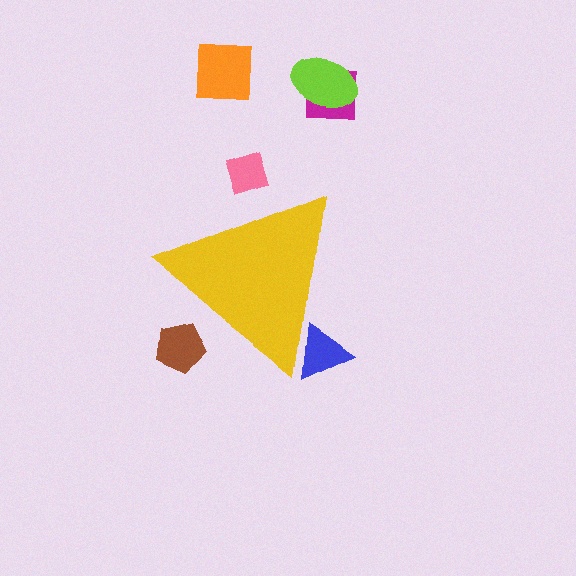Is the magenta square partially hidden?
No, the magenta square is fully visible.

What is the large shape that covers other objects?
A yellow triangle.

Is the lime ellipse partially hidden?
No, the lime ellipse is fully visible.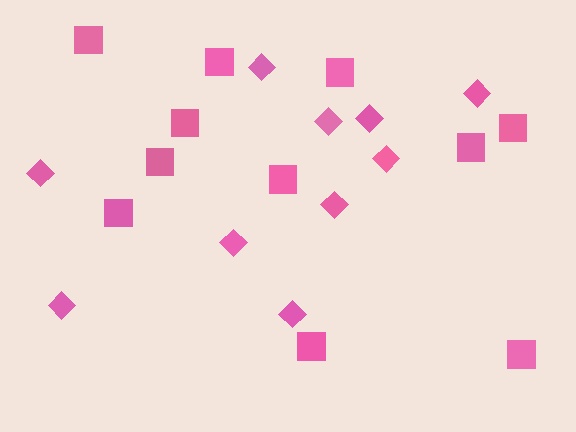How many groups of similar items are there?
There are 2 groups: one group of squares (11) and one group of diamonds (10).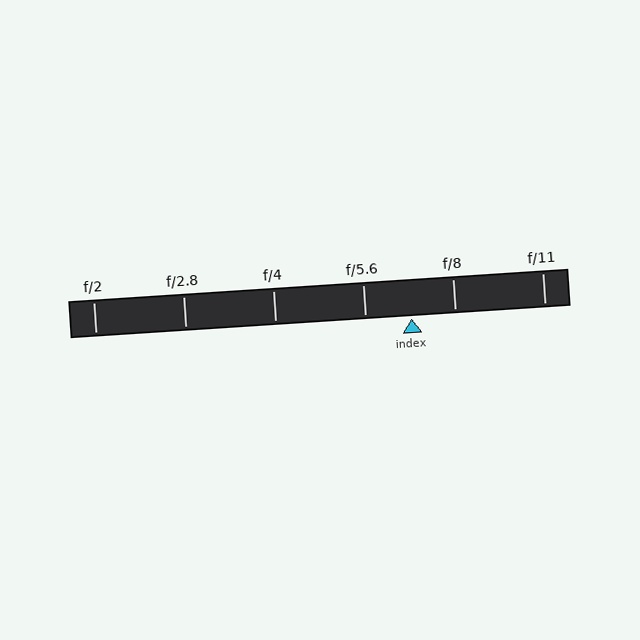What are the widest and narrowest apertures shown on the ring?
The widest aperture shown is f/2 and the narrowest is f/11.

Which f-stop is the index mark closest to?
The index mark is closest to f/8.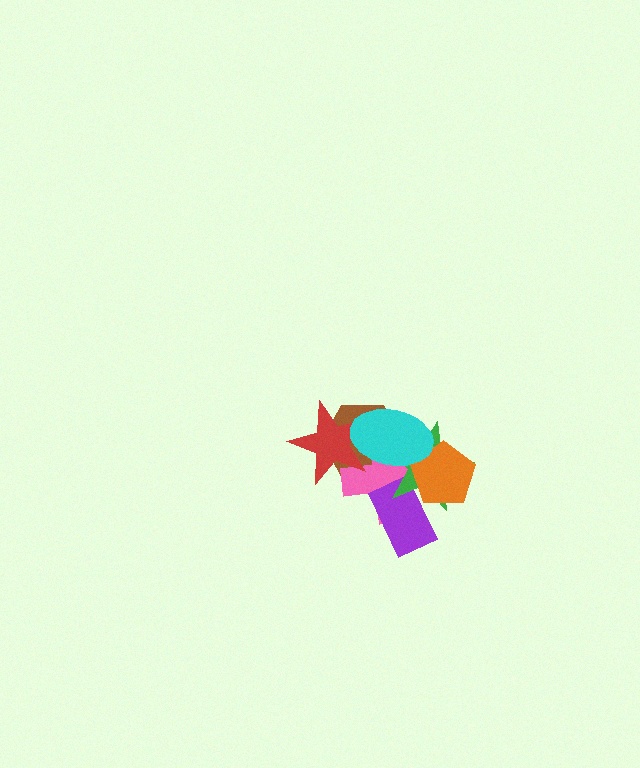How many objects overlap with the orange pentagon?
4 objects overlap with the orange pentagon.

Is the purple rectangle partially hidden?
Yes, it is partially covered by another shape.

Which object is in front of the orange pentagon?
The cyan ellipse is in front of the orange pentagon.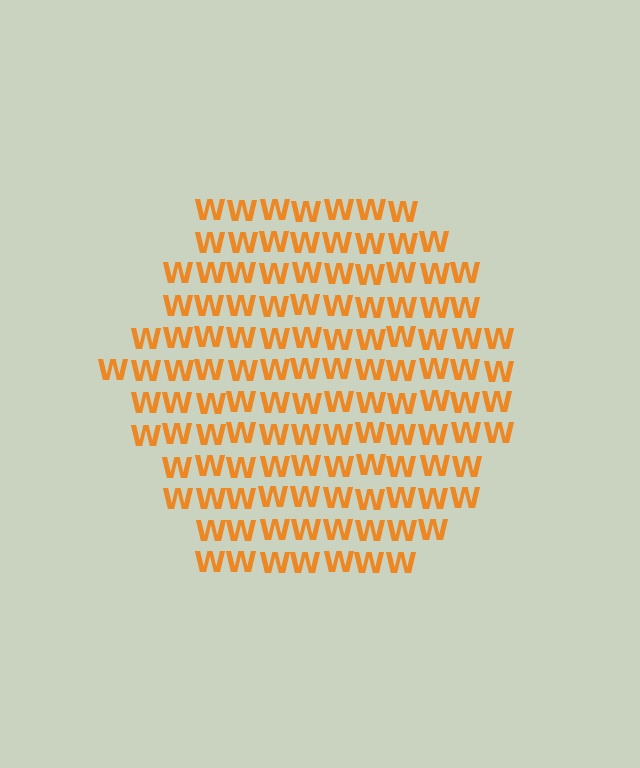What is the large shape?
The large shape is a hexagon.